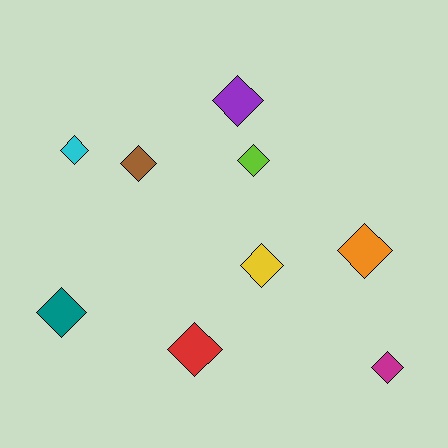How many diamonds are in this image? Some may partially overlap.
There are 9 diamonds.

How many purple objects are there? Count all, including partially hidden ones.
There is 1 purple object.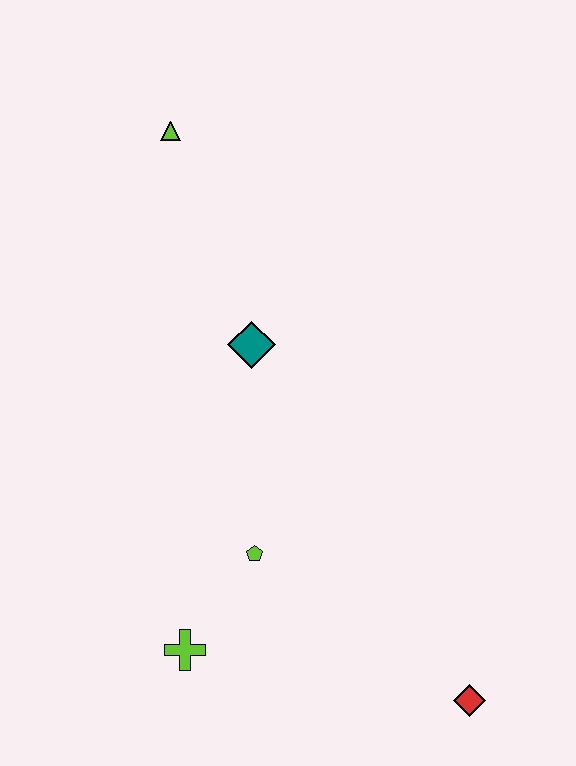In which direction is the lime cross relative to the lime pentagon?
The lime cross is below the lime pentagon.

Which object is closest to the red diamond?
The lime pentagon is closest to the red diamond.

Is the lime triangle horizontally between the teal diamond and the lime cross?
No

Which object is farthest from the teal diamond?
The red diamond is farthest from the teal diamond.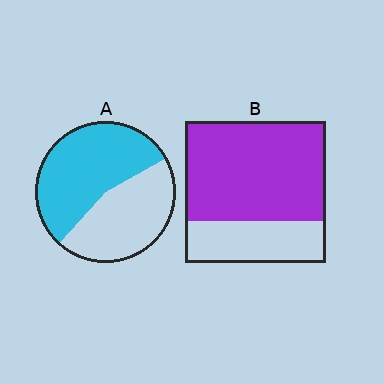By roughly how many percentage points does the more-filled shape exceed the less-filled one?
By roughly 15 percentage points (B over A).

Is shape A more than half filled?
Yes.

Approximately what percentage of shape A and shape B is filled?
A is approximately 55% and B is approximately 70%.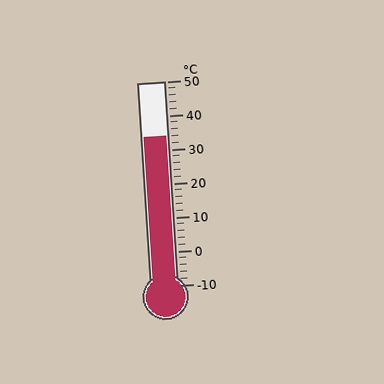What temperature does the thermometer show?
The thermometer shows approximately 34°C.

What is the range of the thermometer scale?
The thermometer scale ranges from -10°C to 50°C.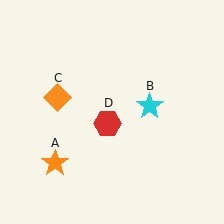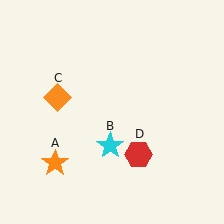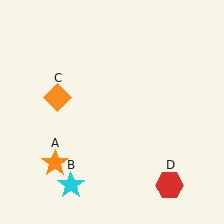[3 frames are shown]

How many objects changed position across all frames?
2 objects changed position: cyan star (object B), red hexagon (object D).